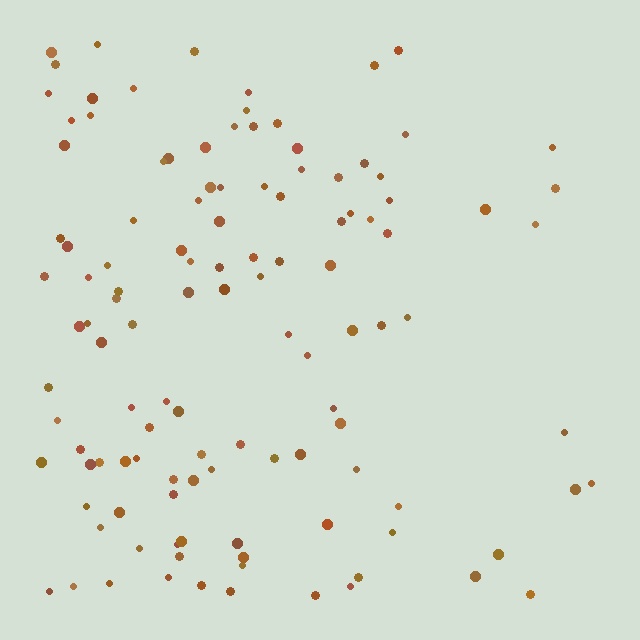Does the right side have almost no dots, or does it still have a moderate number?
Still a moderate number, just noticeably fewer than the left.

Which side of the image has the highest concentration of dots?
The left.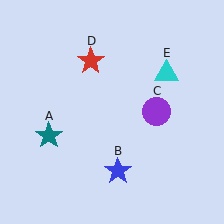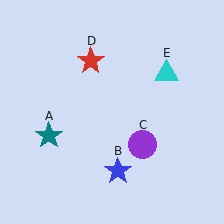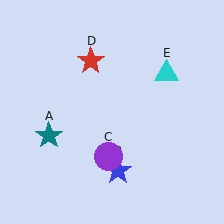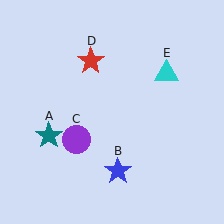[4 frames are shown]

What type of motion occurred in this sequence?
The purple circle (object C) rotated clockwise around the center of the scene.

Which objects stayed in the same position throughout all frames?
Teal star (object A) and blue star (object B) and red star (object D) and cyan triangle (object E) remained stationary.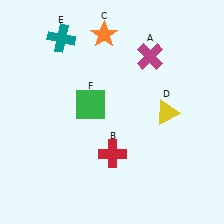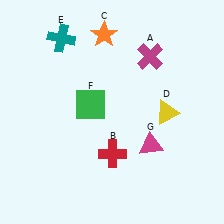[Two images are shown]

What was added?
A magenta triangle (G) was added in Image 2.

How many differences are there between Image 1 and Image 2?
There is 1 difference between the two images.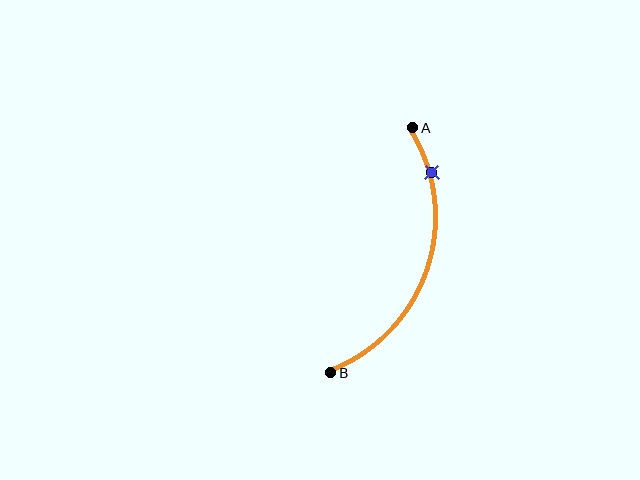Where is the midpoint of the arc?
The arc midpoint is the point on the curve farthest from the straight line joining A and B. It sits to the right of that line.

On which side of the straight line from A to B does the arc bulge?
The arc bulges to the right of the straight line connecting A and B.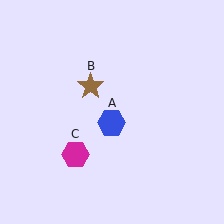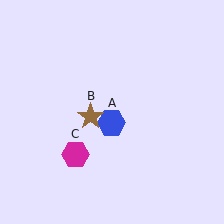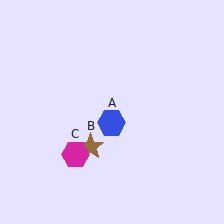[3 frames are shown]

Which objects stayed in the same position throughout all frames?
Blue hexagon (object A) and magenta hexagon (object C) remained stationary.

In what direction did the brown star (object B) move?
The brown star (object B) moved down.